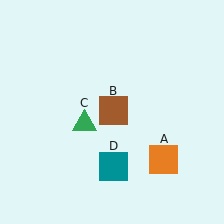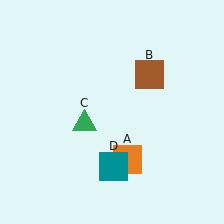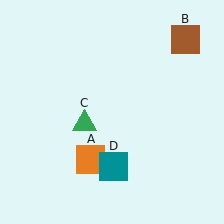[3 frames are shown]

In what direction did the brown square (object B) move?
The brown square (object B) moved up and to the right.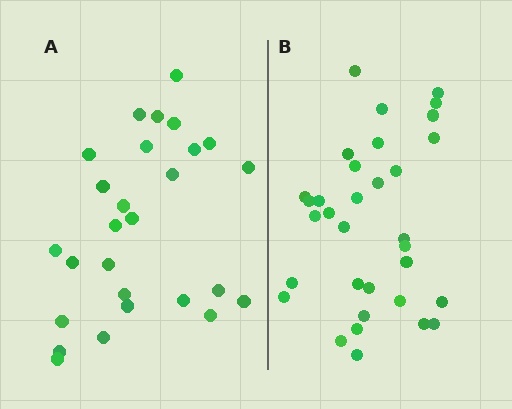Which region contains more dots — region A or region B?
Region B (the right region) has more dots.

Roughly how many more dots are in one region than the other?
Region B has about 6 more dots than region A.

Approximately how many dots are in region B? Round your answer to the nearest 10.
About 30 dots. (The exact count is 33, which rounds to 30.)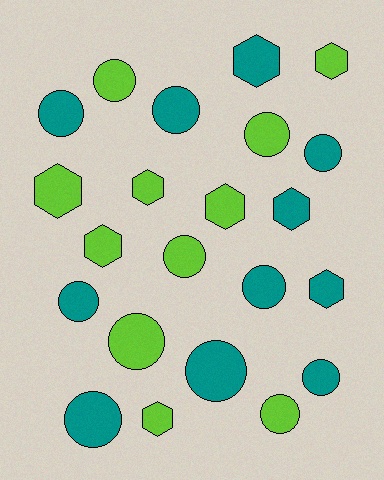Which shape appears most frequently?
Circle, with 13 objects.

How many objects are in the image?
There are 22 objects.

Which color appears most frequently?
Teal, with 11 objects.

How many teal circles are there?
There are 8 teal circles.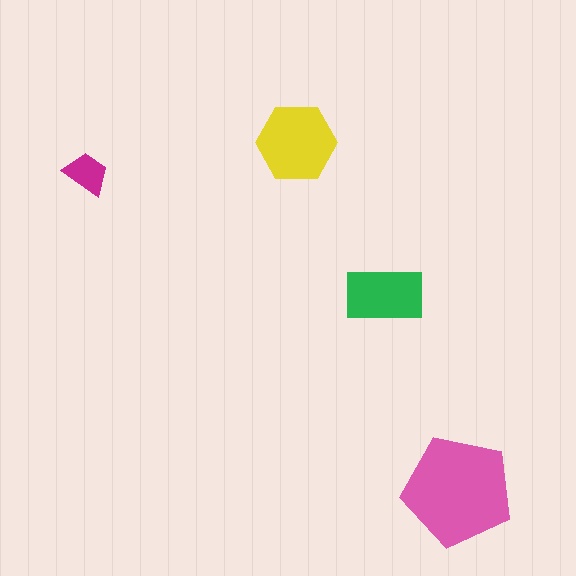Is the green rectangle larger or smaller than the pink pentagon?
Smaller.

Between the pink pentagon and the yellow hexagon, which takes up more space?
The pink pentagon.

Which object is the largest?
The pink pentagon.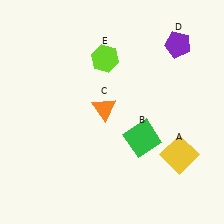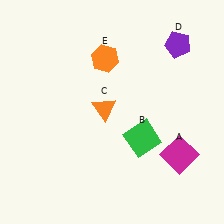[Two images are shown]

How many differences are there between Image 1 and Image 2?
There are 2 differences between the two images.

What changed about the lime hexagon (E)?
In Image 1, E is lime. In Image 2, it changed to orange.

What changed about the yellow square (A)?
In Image 1, A is yellow. In Image 2, it changed to magenta.